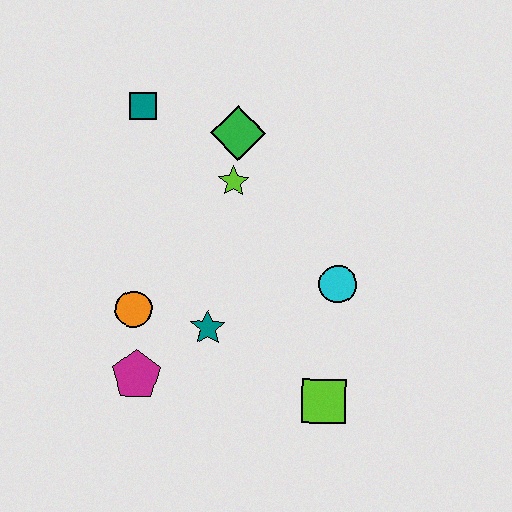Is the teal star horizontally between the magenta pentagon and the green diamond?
Yes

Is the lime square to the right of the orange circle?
Yes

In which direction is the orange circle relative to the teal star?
The orange circle is to the left of the teal star.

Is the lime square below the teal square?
Yes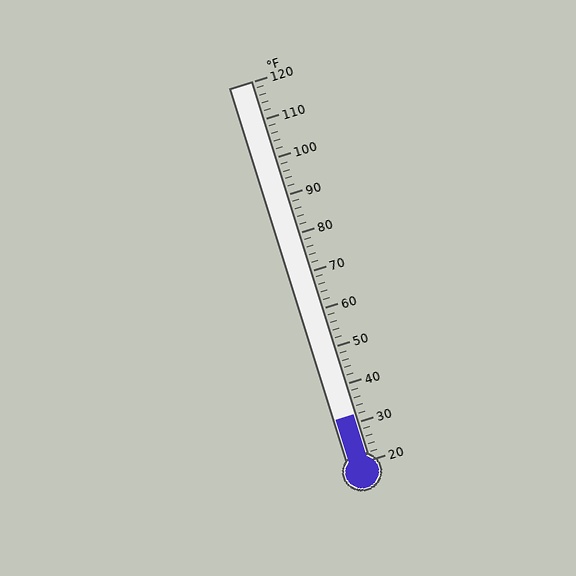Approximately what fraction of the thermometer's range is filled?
The thermometer is filled to approximately 10% of its range.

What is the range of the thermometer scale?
The thermometer scale ranges from 20°F to 120°F.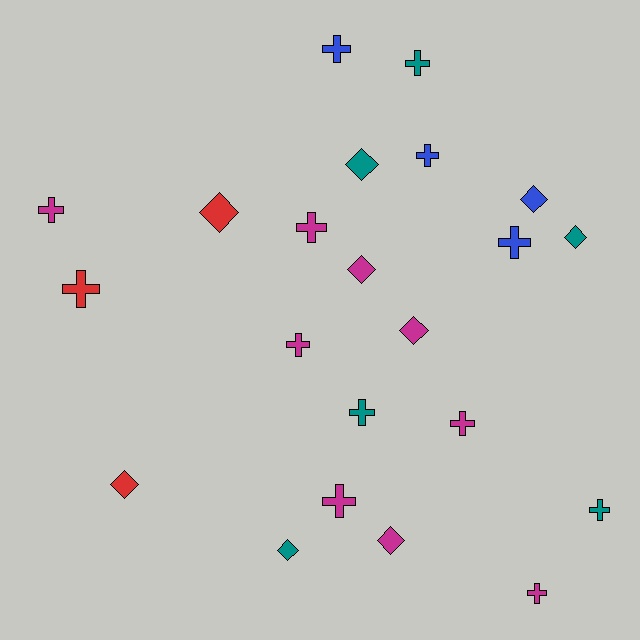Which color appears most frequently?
Magenta, with 9 objects.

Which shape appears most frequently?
Cross, with 13 objects.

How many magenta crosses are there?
There are 6 magenta crosses.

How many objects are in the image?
There are 22 objects.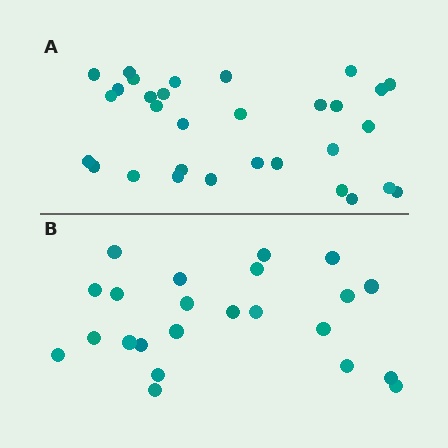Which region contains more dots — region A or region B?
Region A (the top region) has more dots.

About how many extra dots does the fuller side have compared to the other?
Region A has roughly 8 or so more dots than region B.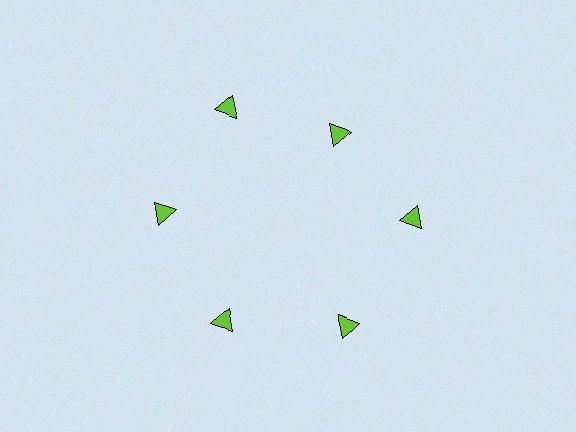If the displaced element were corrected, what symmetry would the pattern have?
It would have 6-fold rotational symmetry — the pattern would map onto itself every 60 degrees.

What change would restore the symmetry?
The symmetry would be restored by moving it outward, back onto the ring so that all 6 triangles sit at equal angles and equal distance from the center.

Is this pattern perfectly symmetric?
No. The 6 lime triangles are arranged in a ring, but one element near the 1 o'clock position is pulled inward toward the center, breaking the 6-fold rotational symmetry.